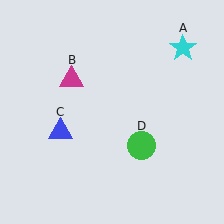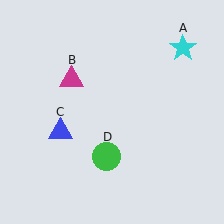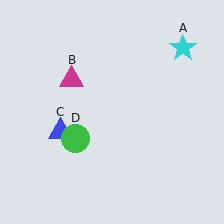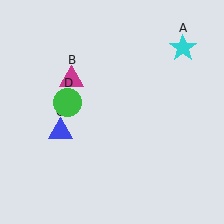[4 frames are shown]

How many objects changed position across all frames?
1 object changed position: green circle (object D).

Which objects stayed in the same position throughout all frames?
Cyan star (object A) and magenta triangle (object B) and blue triangle (object C) remained stationary.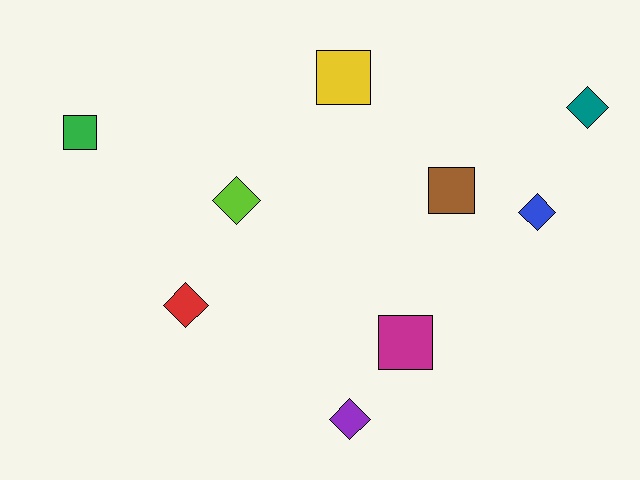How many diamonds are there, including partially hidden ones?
There are 5 diamonds.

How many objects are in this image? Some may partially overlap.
There are 9 objects.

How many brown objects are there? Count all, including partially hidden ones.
There is 1 brown object.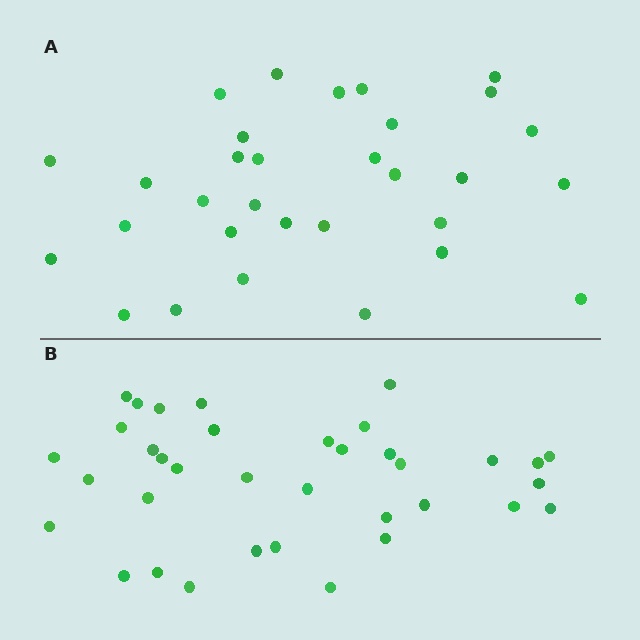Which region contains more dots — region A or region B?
Region B (the bottom region) has more dots.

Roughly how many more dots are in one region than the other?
Region B has about 5 more dots than region A.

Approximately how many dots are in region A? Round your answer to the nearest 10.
About 30 dots. (The exact count is 31, which rounds to 30.)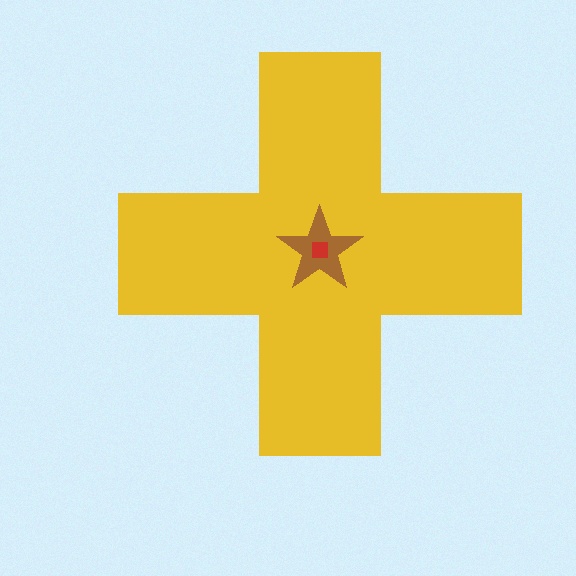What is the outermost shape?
The yellow cross.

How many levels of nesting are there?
3.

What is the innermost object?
The red square.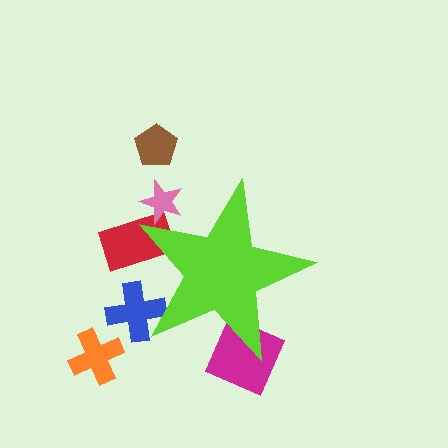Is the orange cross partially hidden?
No, the orange cross is fully visible.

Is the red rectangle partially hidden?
Yes, the red rectangle is partially hidden behind the lime star.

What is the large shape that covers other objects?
A lime star.